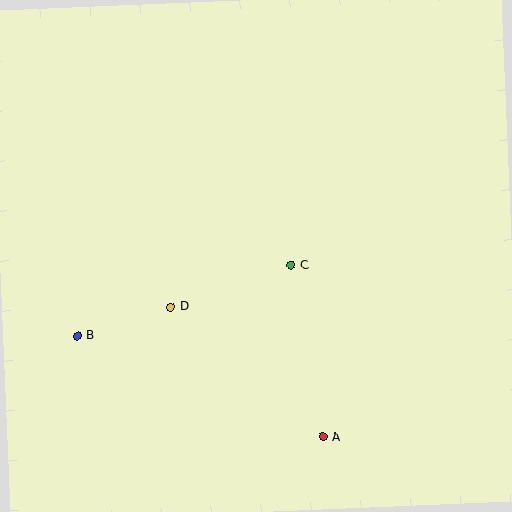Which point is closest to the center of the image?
Point C at (291, 266) is closest to the center.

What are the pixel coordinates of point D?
Point D is at (171, 307).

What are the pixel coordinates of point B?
Point B is at (77, 336).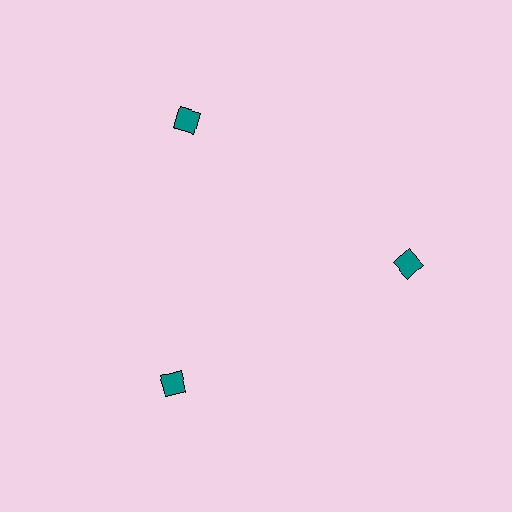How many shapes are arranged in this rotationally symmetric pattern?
There are 3 shapes, arranged in 3 groups of 1.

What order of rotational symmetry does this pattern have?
This pattern has 3-fold rotational symmetry.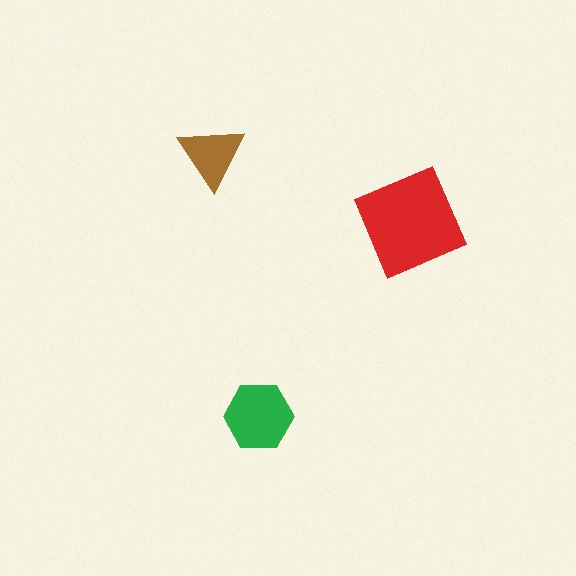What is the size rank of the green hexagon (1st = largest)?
2nd.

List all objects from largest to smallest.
The red square, the green hexagon, the brown triangle.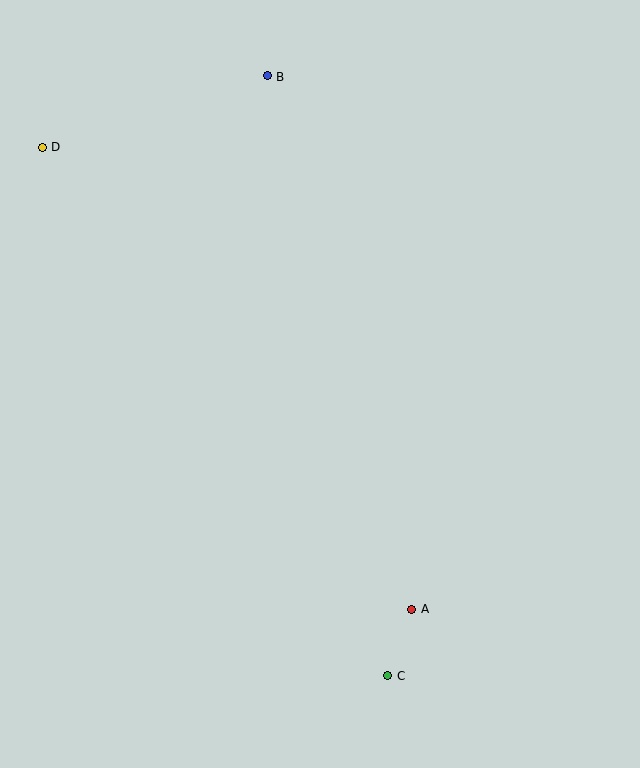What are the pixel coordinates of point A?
Point A is at (412, 609).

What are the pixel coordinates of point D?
Point D is at (43, 147).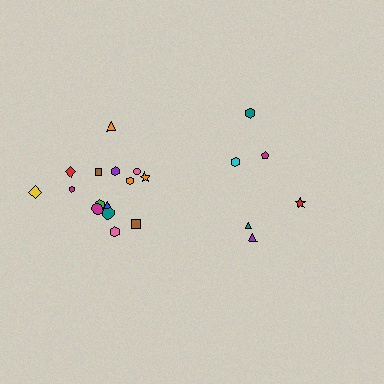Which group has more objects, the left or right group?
The left group.